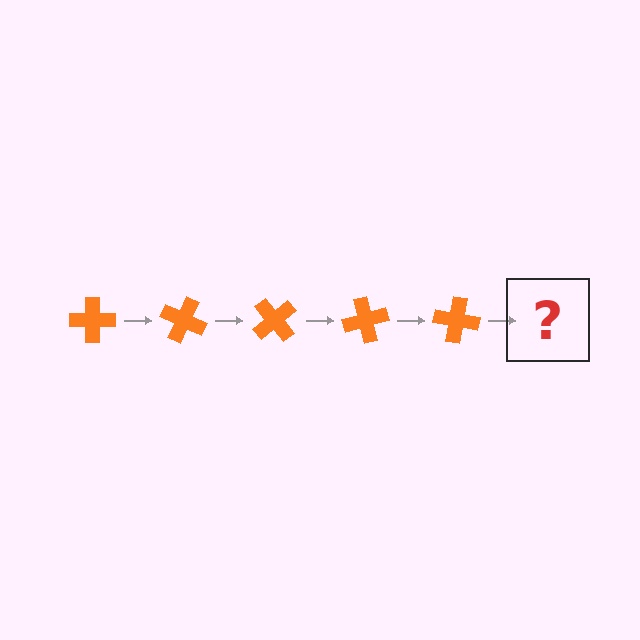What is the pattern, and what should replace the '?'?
The pattern is that the cross rotates 25 degrees each step. The '?' should be an orange cross rotated 125 degrees.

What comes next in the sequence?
The next element should be an orange cross rotated 125 degrees.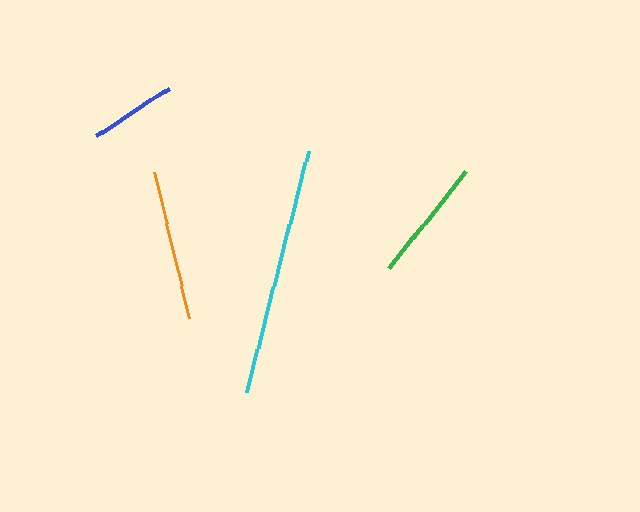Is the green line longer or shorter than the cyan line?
The cyan line is longer than the green line.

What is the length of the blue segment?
The blue segment is approximately 87 pixels long.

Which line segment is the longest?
The cyan line is the longest at approximately 249 pixels.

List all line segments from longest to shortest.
From longest to shortest: cyan, orange, green, blue.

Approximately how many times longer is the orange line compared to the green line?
The orange line is approximately 1.2 times the length of the green line.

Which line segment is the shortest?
The blue line is the shortest at approximately 87 pixels.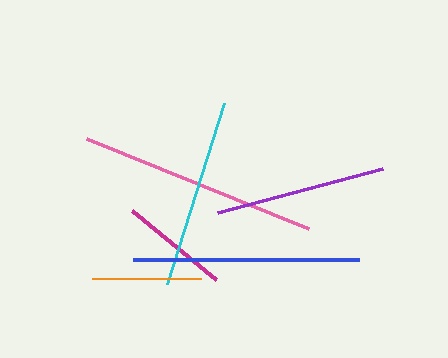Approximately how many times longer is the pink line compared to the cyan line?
The pink line is approximately 1.3 times the length of the cyan line.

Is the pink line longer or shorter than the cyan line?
The pink line is longer than the cyan line.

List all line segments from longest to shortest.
From longest to shortest: pink, blue, cyan, purple, orange, magenta.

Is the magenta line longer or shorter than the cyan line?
The cyan line is longer than the magenta line.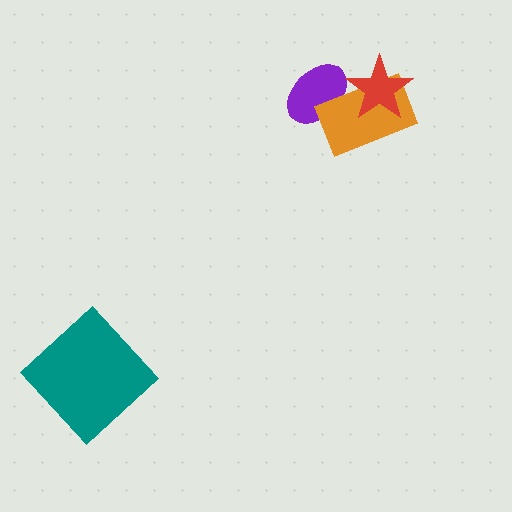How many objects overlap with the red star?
2 objects overlap with the red star.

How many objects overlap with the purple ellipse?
2 objects overlap with the purple ellipse.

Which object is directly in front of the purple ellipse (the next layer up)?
The orange rectangle is directly in front of the purple ellipse.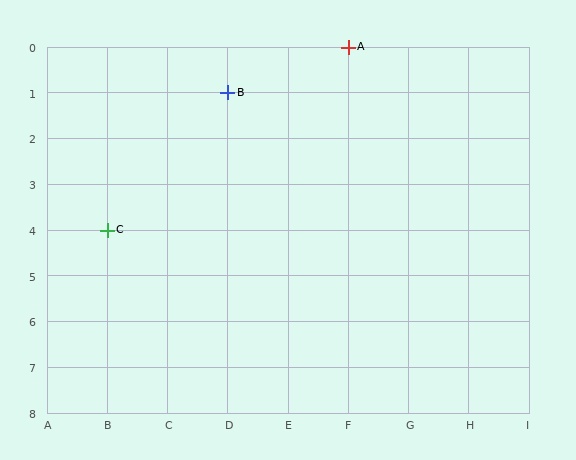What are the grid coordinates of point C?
Point C is at grid coordinates (B, 4).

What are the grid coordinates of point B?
Point B is at grid coordinates (D, 1).